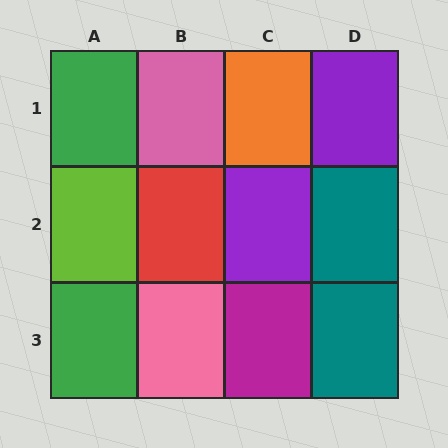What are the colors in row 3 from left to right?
Green, pink, magenta, teal.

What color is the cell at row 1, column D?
Purple.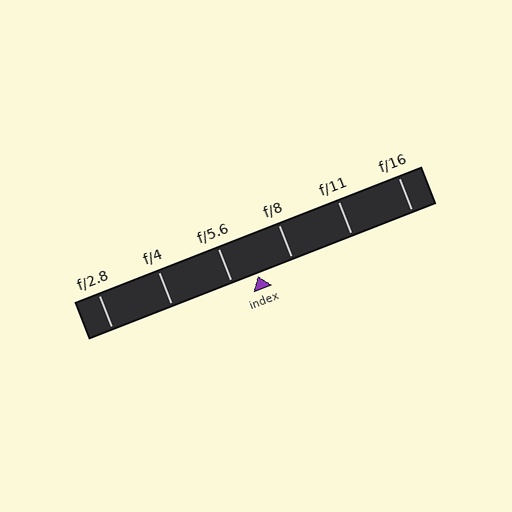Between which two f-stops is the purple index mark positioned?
The index mark is between f/5.6 and f/8.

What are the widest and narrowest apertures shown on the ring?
The widest aperture shown is f/2.8 and the narrowest is f/16.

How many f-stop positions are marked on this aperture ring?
There are 6 f-stop positions marked.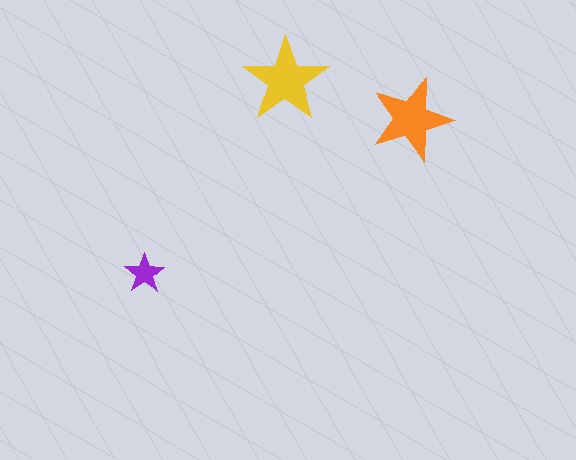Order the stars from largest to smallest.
the yellow one, the orange one, the purple one.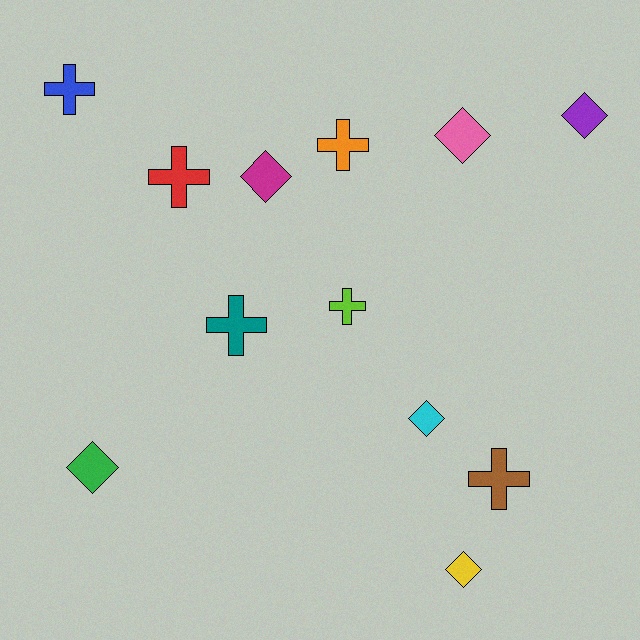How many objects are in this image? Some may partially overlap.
There are 12 objects.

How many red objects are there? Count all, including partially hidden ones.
There is 1 red object.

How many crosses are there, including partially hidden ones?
There are 6 crosses.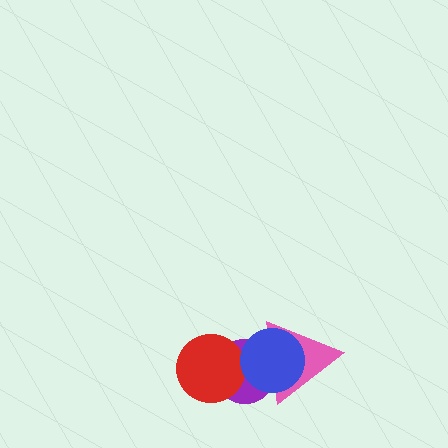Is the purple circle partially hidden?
Yes, it is partially covered by another shape.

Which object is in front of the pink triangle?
The blue circle is in front of the pink triangle.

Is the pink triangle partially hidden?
Yes, it is partially covered by another shape.